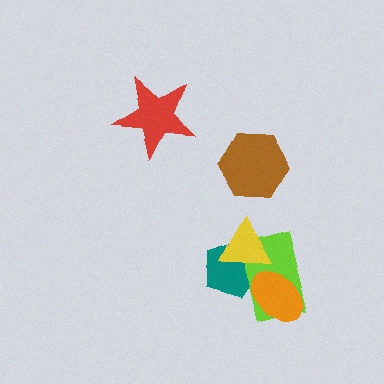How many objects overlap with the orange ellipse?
2 objects overlap with the orange ellipse.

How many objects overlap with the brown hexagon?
0 objects overlap with the brown hexagon.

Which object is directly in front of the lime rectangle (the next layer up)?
The yellow triangle is directly in front of the lime rectangle.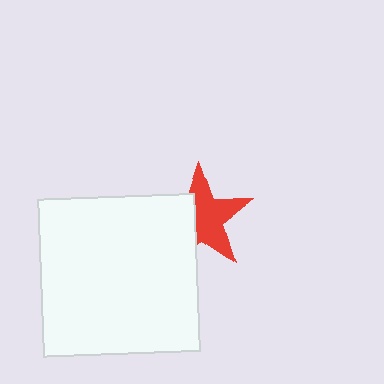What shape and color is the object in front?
The object in front is a white square.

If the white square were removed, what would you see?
You would see the complete red star.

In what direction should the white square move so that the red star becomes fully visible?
The white square should move left. That is the shortest direction to clear the overlap and leave the red star fully visible.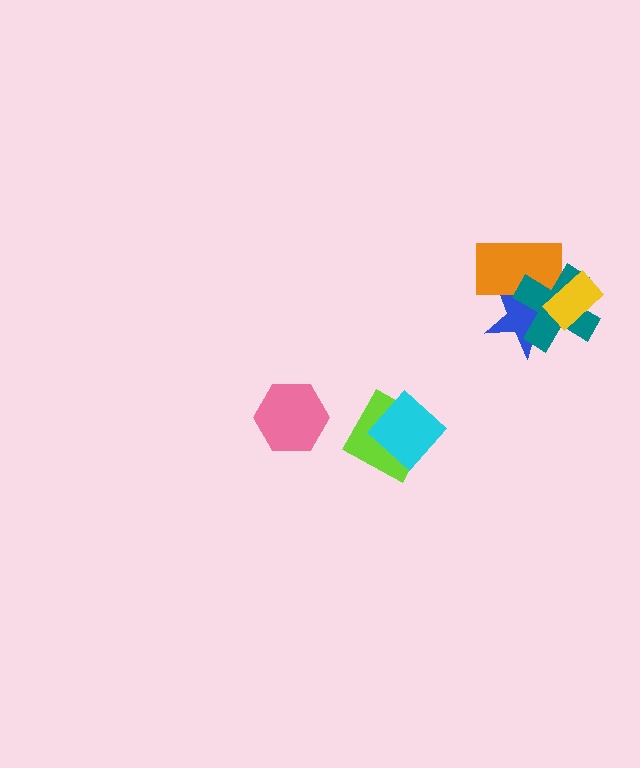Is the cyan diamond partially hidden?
No, no other shape covers it.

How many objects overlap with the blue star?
3 objects overlap with the blue star.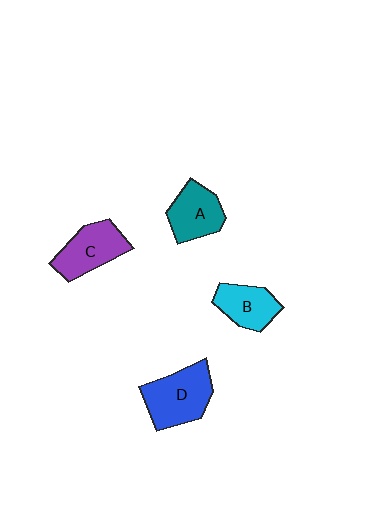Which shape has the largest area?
Shape D (blue).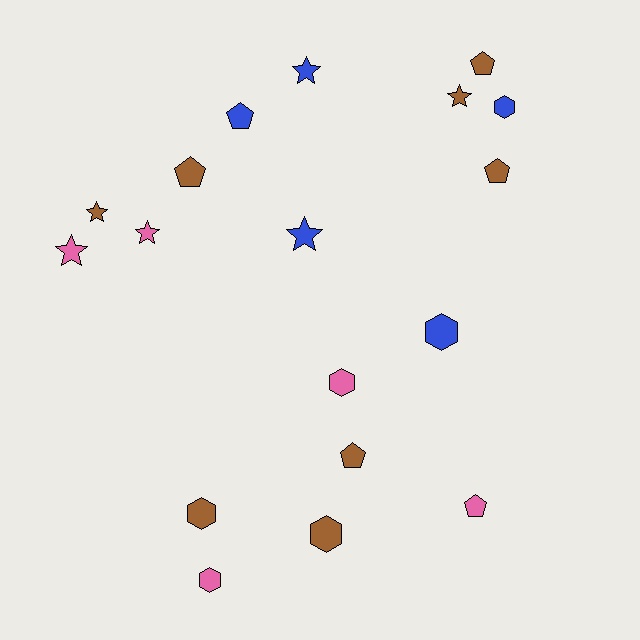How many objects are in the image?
There are 18 objects.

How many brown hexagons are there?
There are 2 brown hexagons.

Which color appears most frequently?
Brown, with 8 objects.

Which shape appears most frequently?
Pentagon, with 6 objects.